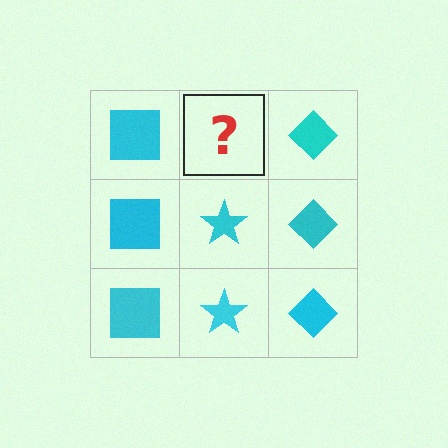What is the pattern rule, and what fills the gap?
The rule is that each column has a consistent shape. The gap should be filled with a cyan star.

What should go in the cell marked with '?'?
The missing cell should contain a cyan star.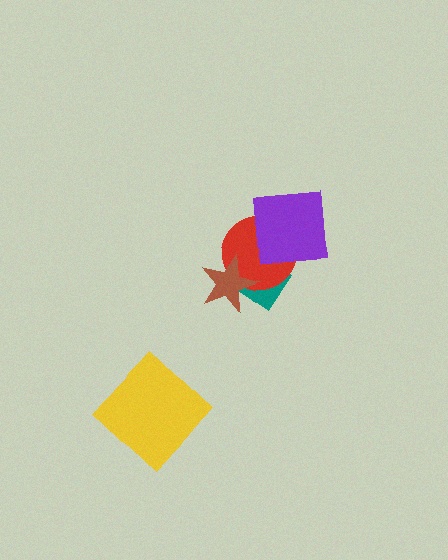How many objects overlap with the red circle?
3 objects overlap with the red circle.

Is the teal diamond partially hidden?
Yes, it is partially covered by another shape.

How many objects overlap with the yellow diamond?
0 objects overlap with the yellow diamond.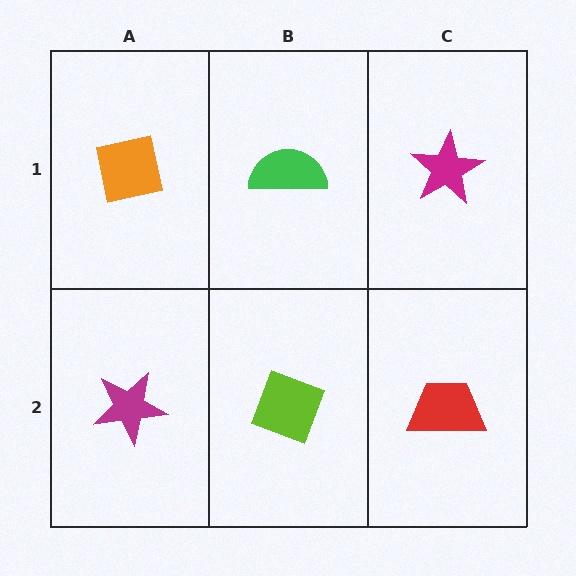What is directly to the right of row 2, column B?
A red trapezoid.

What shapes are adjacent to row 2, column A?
An orange square (row 1, column A), a lime diamond (row 2, column B).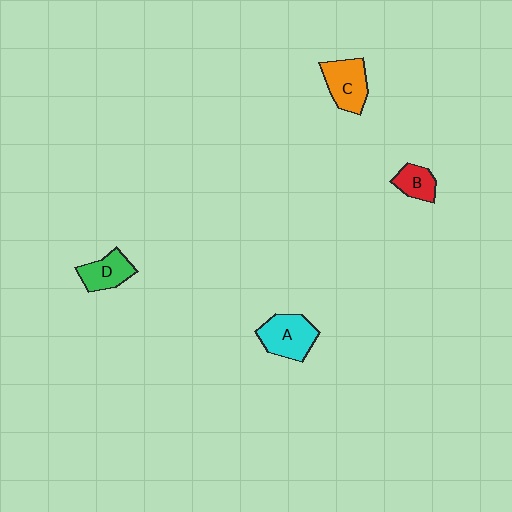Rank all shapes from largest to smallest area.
From largest to smallest: A (cyan), C (orange), D (green), B (red).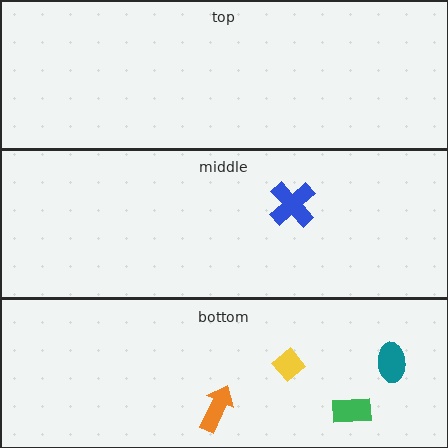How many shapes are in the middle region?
1.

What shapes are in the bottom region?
The teal ellipse, the green rectangle, the yellow diamond, the orange arrow.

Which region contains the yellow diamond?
The bottom region.